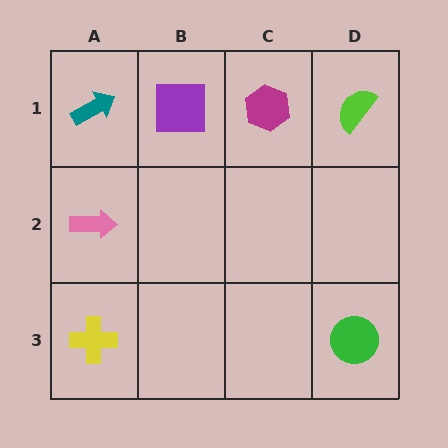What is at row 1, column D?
A lime semicircle.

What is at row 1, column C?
A magenta hexagon.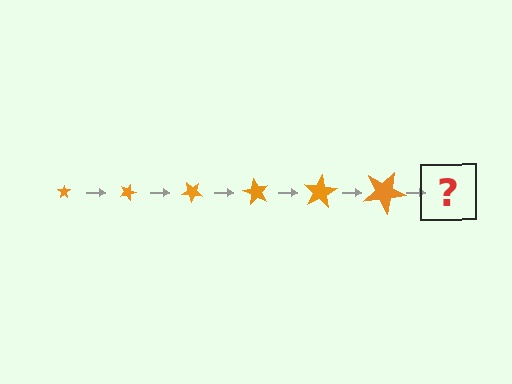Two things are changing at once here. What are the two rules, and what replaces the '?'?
The two rules are that the star grows larger each step and it rotates 20 degrees each step. The '?' should be a star, larger than the previous one and rotated 120 degrees from the start.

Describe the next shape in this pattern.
It should be a star, larger than the previous one and rotated 120 degrees from the start.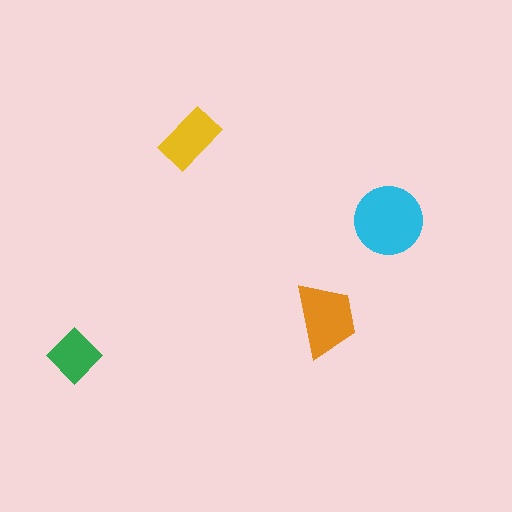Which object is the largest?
The cyan circle.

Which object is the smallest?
The green diamond.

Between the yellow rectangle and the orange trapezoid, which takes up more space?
The orange trapezoid.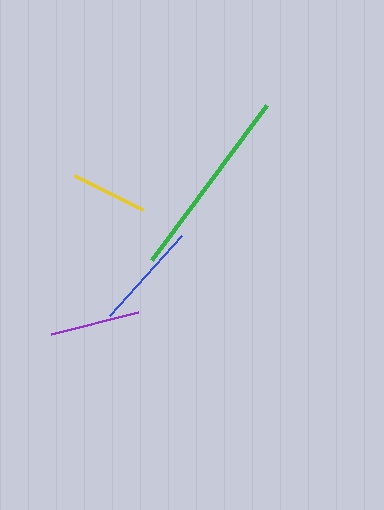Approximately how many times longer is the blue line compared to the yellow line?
The blue line is approximately 1.4 times the length of the yellow line.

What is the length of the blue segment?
The blue segment is approximately 107 pixels long.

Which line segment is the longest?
The green line is the longest at approximately 193 pixels.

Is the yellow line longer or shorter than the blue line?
The blue line is longer than the yellow line.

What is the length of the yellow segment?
The yellow segment is approximately 76 pixels long.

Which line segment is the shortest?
The yellow line is the shortest at approximately 76 pixels.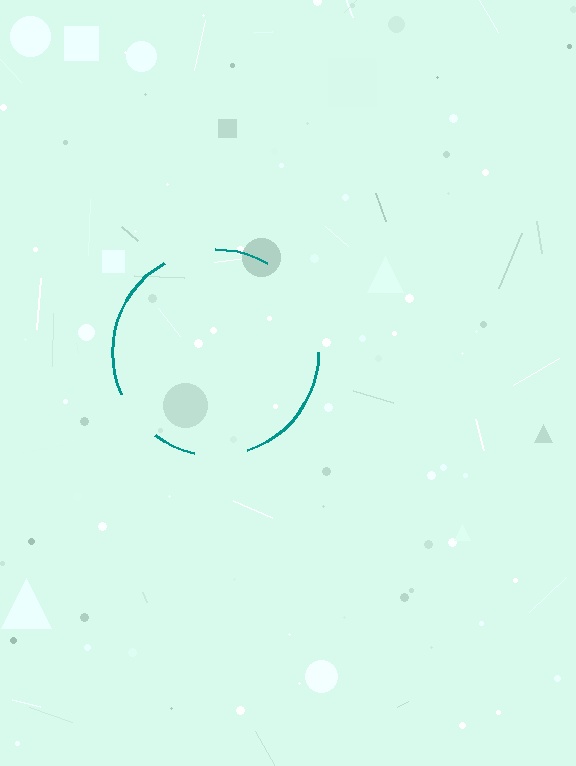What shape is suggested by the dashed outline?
The dashed outline suggests a circle.